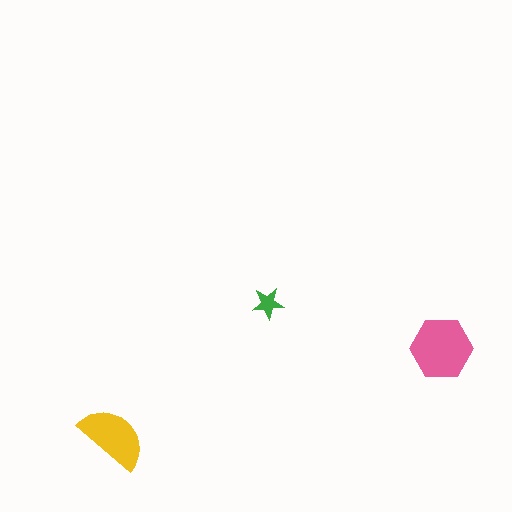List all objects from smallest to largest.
The green star, the yellow semicircle, the pink hexagon.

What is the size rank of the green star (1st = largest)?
3rd.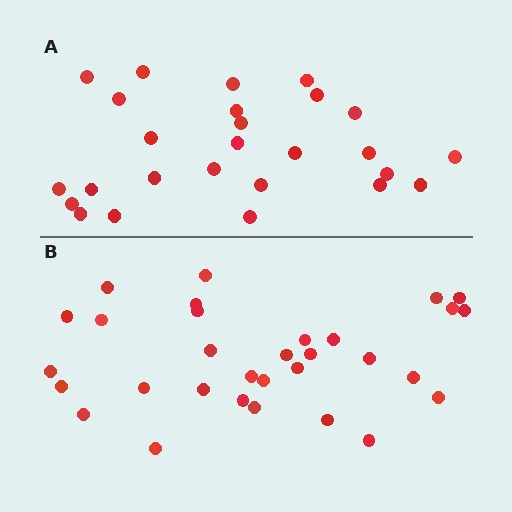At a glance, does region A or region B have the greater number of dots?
Region B (the bottom region) has more dots.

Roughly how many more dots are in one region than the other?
Region B has about 5 more dots than region A.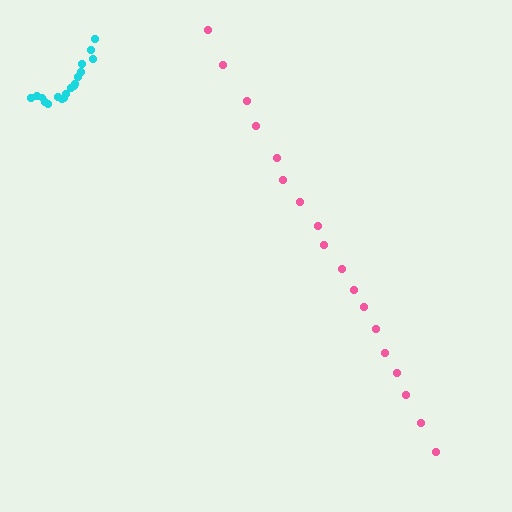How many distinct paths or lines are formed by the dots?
There are 2 distinct paths.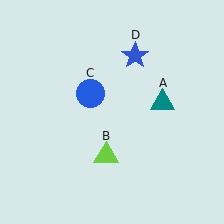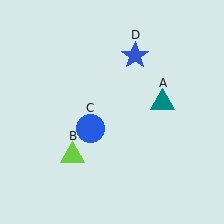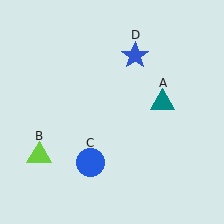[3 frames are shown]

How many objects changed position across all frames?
2 objects changed position: lime triangle (object B), blue circle (object C).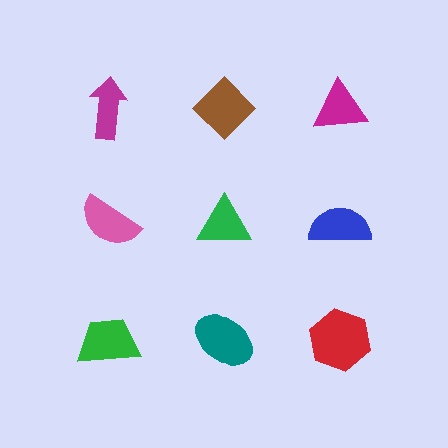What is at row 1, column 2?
A brown diamond.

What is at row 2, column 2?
A green triangle.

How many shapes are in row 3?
3 shapes.